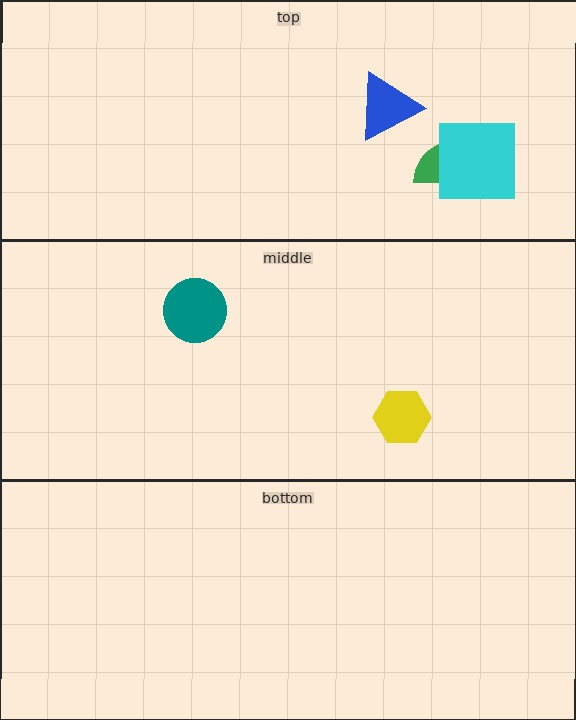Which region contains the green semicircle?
The top region.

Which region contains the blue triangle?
The top region.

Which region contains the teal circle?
The middle region.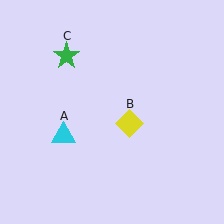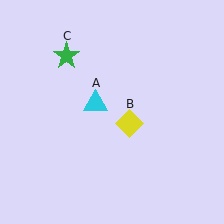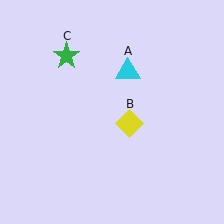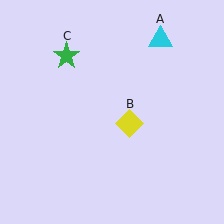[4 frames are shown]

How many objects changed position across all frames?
1 object changed position: cyan triangle (object A).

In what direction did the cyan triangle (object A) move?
The cyan triangle (object A) moved up and to the right.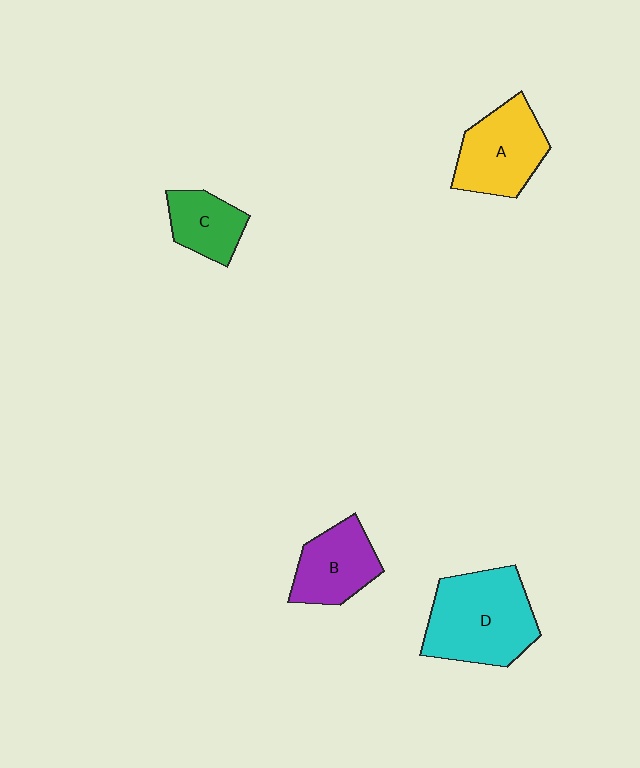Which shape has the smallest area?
Shape C (green).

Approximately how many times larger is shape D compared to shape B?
Approximately 1.6 times.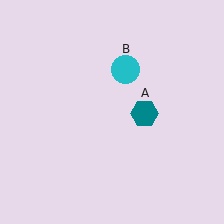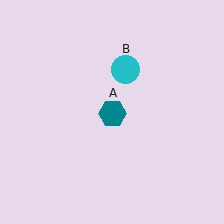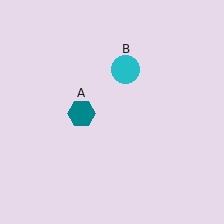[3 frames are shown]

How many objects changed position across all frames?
1 object changed position: teal hexagon (object A).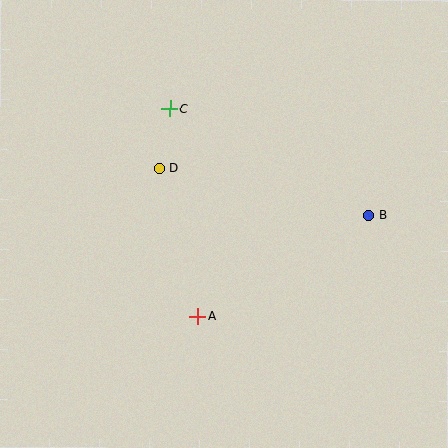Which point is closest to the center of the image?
Point D at (160, 168) is closest to the center.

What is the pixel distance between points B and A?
The distance between B and A is 199 pixels.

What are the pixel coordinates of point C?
Point C is at (170, 108).